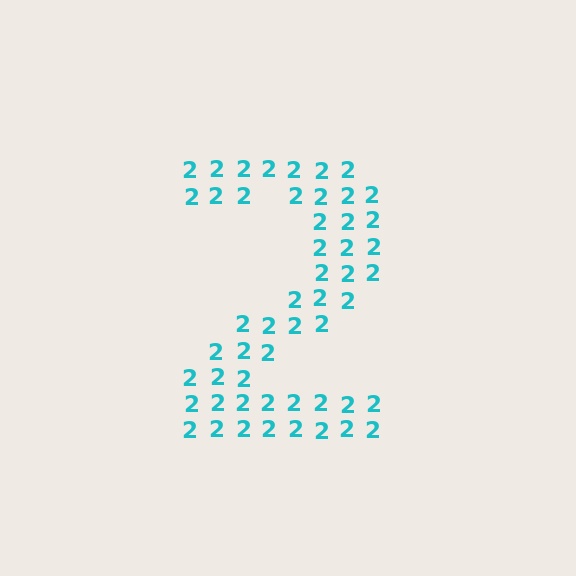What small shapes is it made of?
It is made of small digit 2's.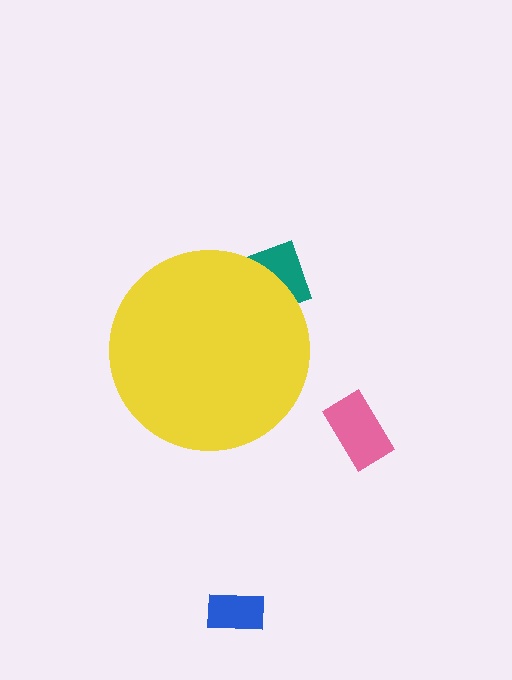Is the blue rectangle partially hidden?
No, the blue rectangle is fully visible.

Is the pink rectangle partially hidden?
No, the pink rectangle is fully visible.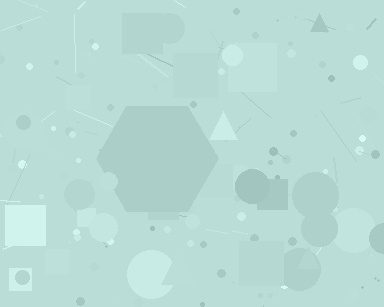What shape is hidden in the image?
A hexagon is hidden in the image.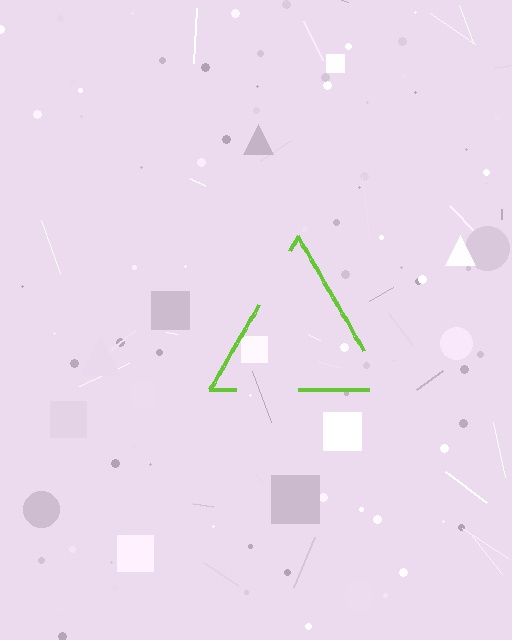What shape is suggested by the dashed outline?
The dashed outline suggests a triangle.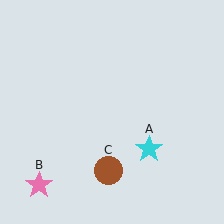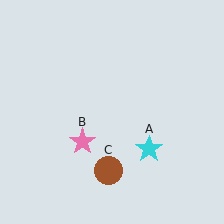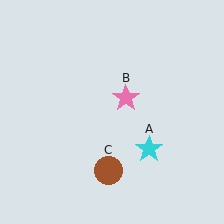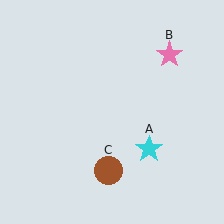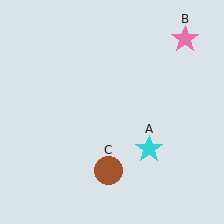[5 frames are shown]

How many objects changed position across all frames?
1 object changed position: pink star (object B).